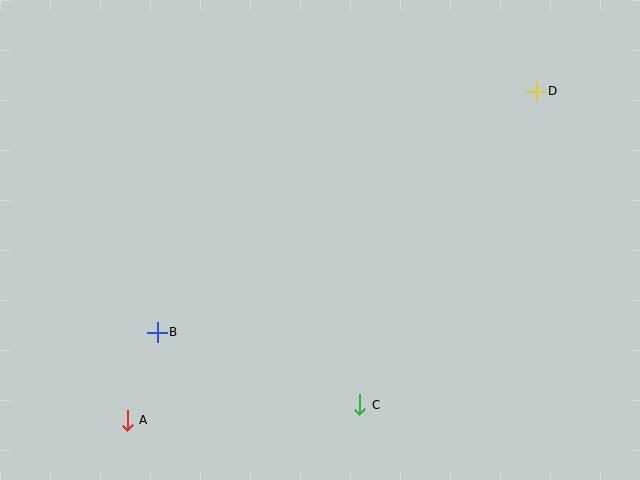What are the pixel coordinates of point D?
Point D is at (536, 91).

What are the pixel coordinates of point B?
Point B is at (157, 332).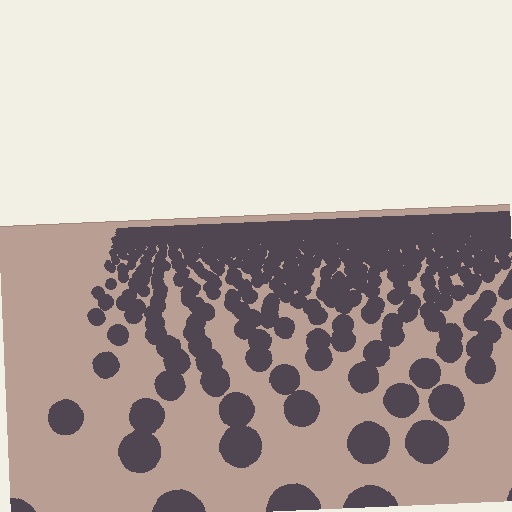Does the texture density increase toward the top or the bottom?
Density increases toward the top.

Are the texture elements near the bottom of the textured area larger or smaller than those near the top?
Larger. Near the bottom, elements are closer to the viewer and appear at a bigger on-screen size.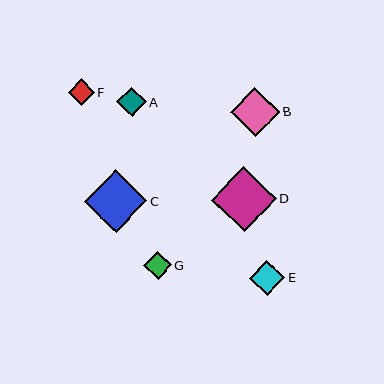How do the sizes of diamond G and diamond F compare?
Diamond G and diamond F are approximately the same size.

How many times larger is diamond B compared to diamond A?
Diamond B is approximately 1.6 times the size of diamond A.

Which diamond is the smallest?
Diamond F is the smallest with a size of approximately 26 pixels.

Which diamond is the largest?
Diamond D is the largest with a size of approximately 64 pixels.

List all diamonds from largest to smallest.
From largest to smallest: D, C, B, E, A, G, F.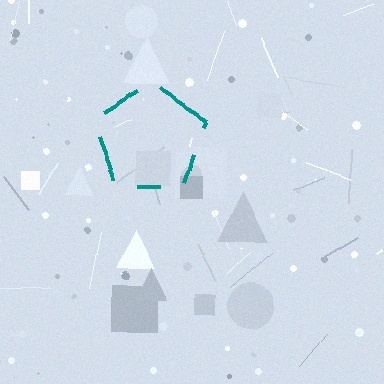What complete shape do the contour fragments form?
The contour fragments form a pentagon.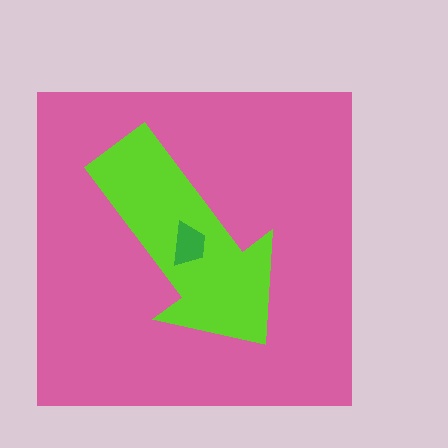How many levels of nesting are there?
3.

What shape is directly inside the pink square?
The lime arrow.